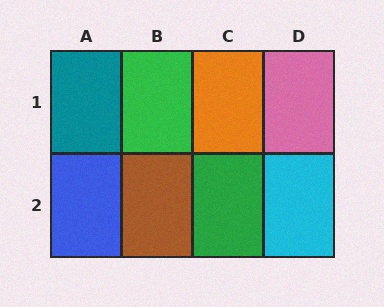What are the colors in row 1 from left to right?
Teal, green, orange, pink.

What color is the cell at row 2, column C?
Green.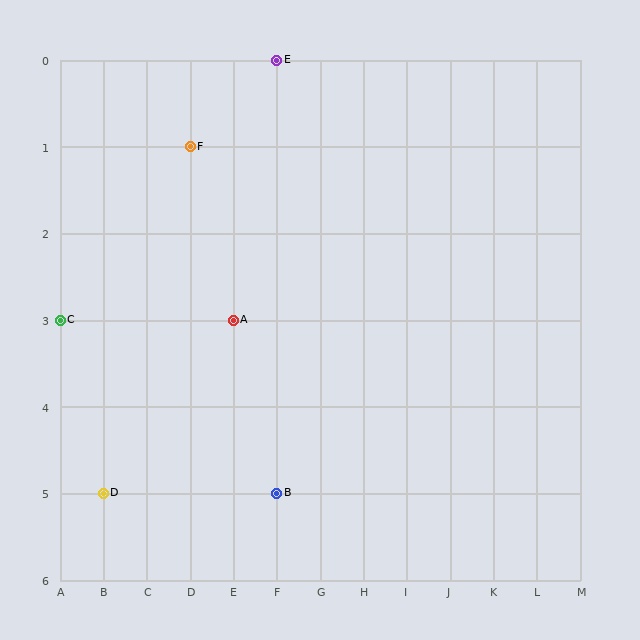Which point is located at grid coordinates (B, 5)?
Point D is at (B, 5).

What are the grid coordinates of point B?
Point B is at grid coordinates (F, 5).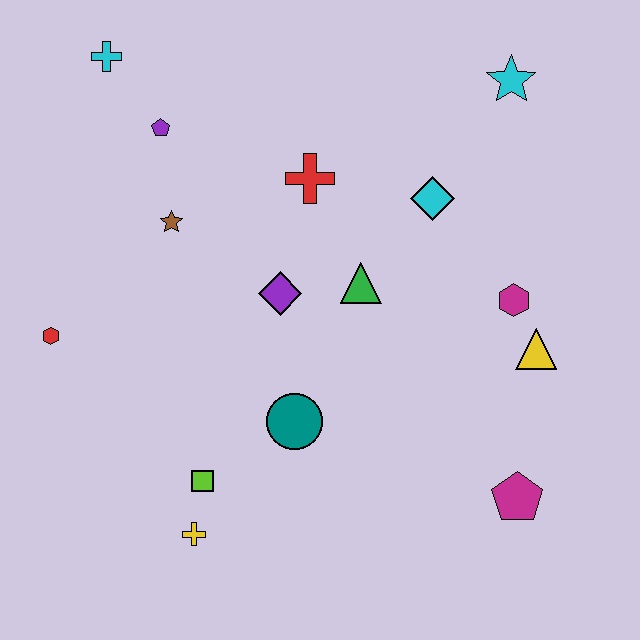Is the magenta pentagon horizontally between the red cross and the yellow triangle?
Yes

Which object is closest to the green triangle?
The purple diamond is closest to the green triangle.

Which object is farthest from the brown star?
The magenta pentagon is farthest from the brown star.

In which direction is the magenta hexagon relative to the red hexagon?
The magenta hexagon is to the right of the red hexagon.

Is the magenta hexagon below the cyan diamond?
Yes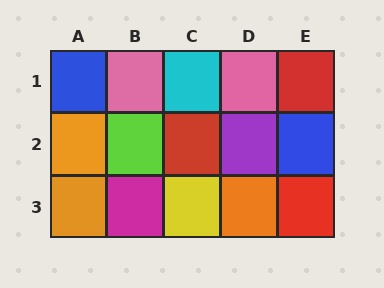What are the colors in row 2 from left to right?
Orange, lime, red, purple, blue.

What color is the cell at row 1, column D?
Pink.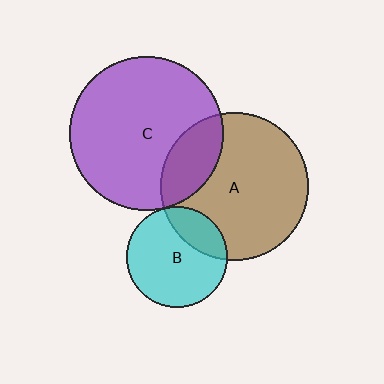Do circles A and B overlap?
Yes.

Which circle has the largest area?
Circle C (purple).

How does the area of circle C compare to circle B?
Approximately 2.3 times.